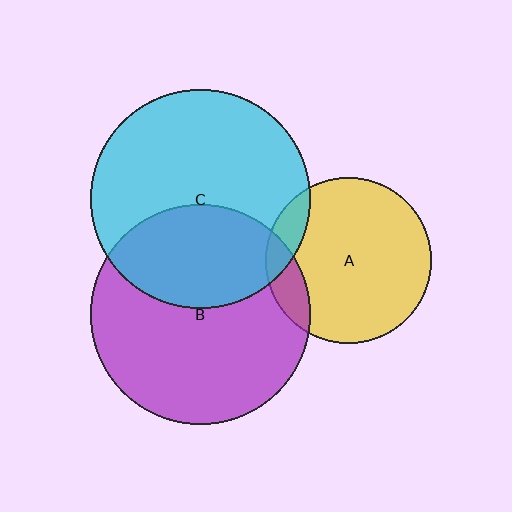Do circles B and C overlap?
Yes.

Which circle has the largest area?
Circle B (purple).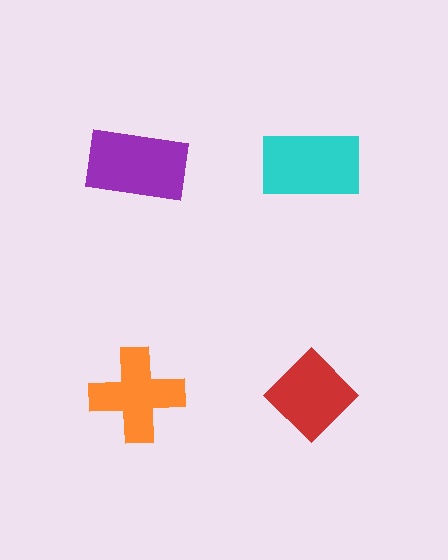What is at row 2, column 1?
An orange cross.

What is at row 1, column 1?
A purple rectangle.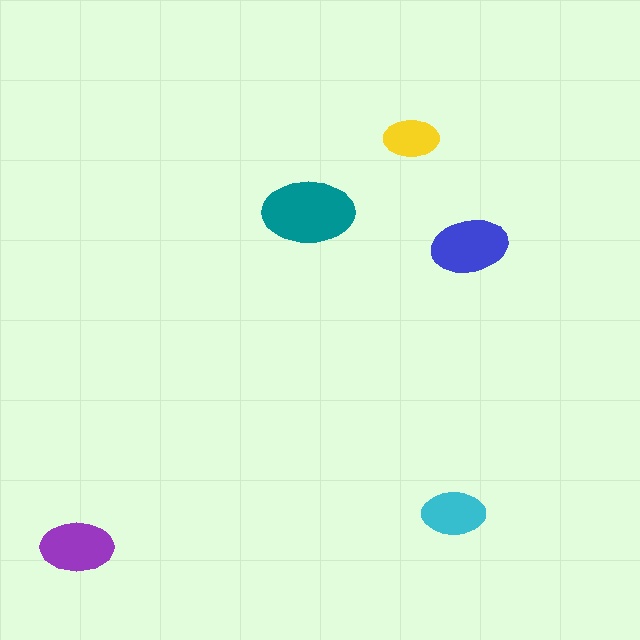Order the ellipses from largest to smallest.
the teal one, the blue one, the purple one, the cyan one, the yellow one.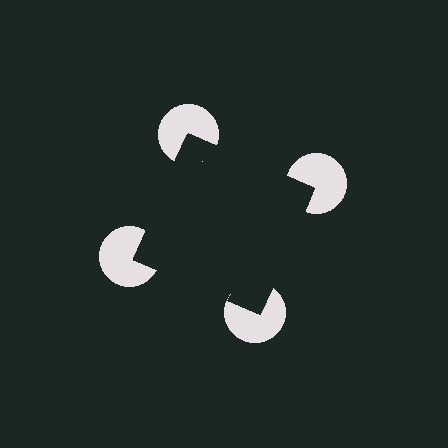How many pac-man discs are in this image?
There are 4 — one at each vertex of the illusory square.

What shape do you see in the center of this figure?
An illusory square — its edges are inferred from the aligned wedge cuts in the pac-man discs, not physically drawn.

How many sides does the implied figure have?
4 sides.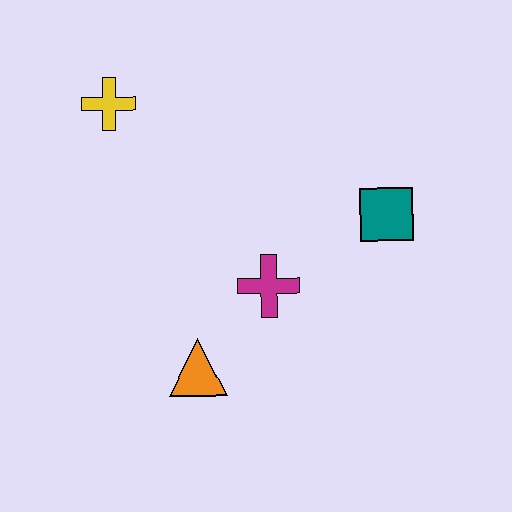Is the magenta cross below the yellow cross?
Yes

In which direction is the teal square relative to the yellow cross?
The teal square is to the right of the yellow cross.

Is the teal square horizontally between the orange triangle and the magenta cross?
No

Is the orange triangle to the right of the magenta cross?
No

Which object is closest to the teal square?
The magenta cross is closest to the teal square.